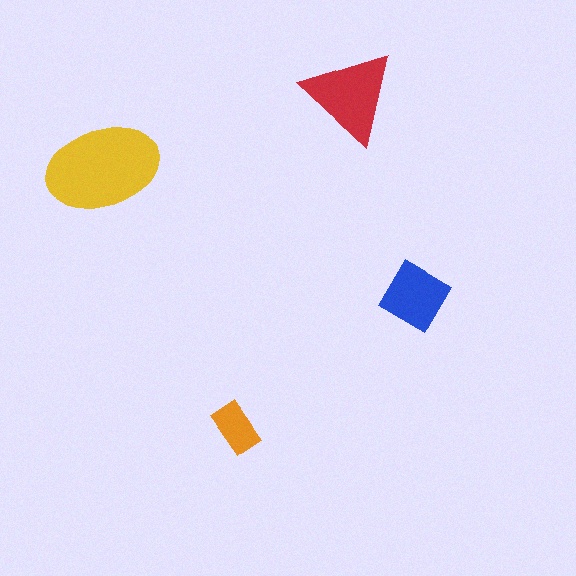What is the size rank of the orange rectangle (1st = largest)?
4th.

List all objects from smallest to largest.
The orange rectangle, the blue diamond, the red triangle, the yellow ellipse.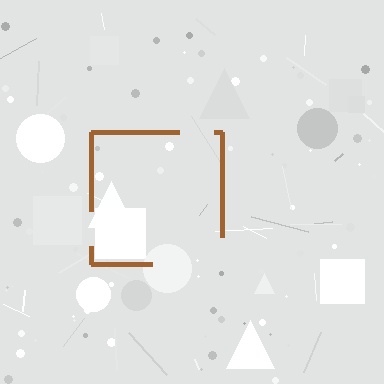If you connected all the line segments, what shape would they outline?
They would outline a square.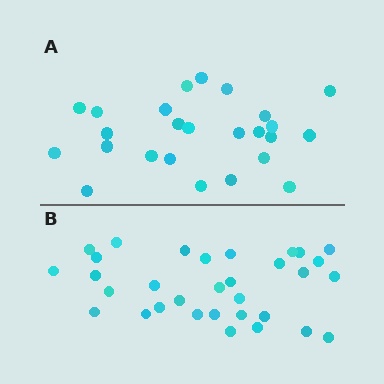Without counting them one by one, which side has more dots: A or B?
Region B (the bottom region) has more dots.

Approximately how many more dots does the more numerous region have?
Region B has roughly 8 or so more dots than region A.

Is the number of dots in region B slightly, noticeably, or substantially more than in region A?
Region B has noticeably more, but not dramatically so. The ratio is roughly 1.3 to 1.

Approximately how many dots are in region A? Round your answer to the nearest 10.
About 20 dots. (The exact count is 25, which rounds to 20.)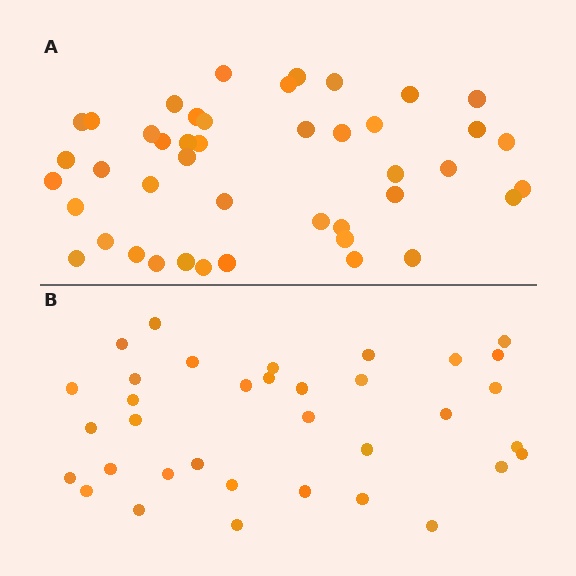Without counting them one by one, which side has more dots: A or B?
Region A (the top region) has more dots.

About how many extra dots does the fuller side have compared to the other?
Region A has roughly 8 or so more dots than region B.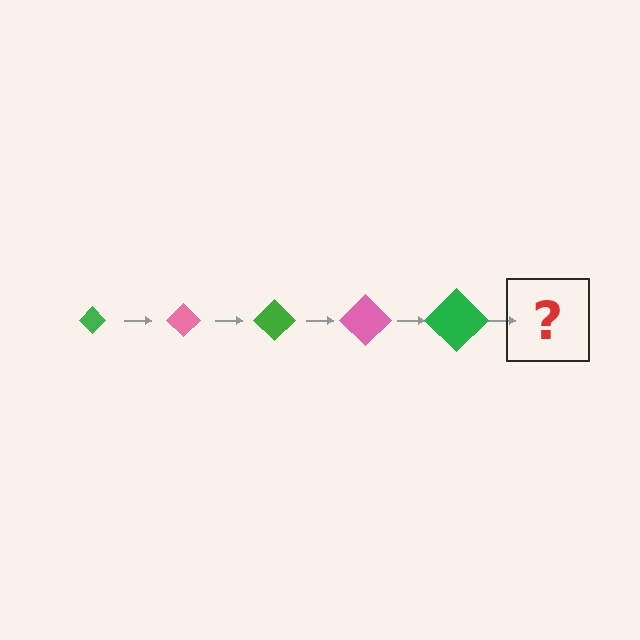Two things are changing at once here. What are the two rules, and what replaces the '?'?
The two rules are that the diamond grows larger each step and the color cycles through green and pink. The '?' should be a pink diamond, larger than the previous one.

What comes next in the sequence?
The next element should be a pink diamond, larger than the previous one.